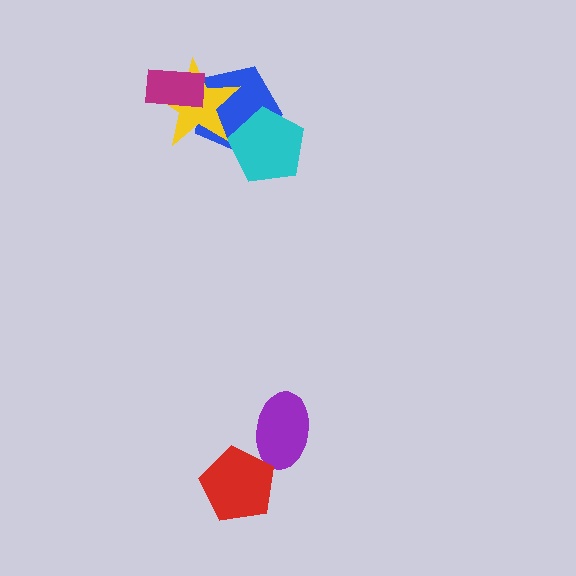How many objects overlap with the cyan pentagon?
1 object overlaps with the cyan pentagon.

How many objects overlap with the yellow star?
2 objects overlap with the yellow star.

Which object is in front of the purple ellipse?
The red pentagon is in front of the purple ellipse.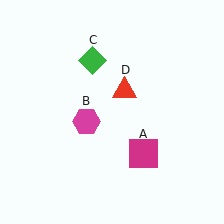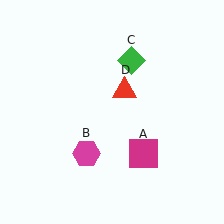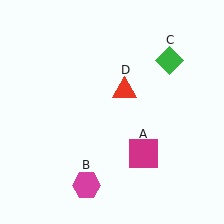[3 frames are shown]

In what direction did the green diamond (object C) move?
The green diamond (object C) moved right.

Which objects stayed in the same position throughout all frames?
Magenta square (object A) and red triangle (object D) remained stationary.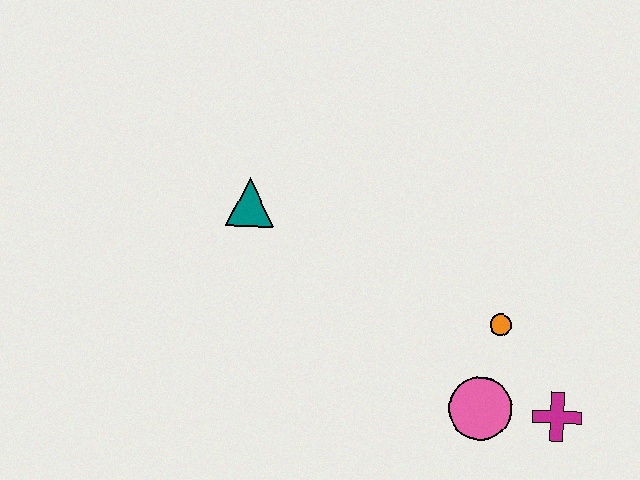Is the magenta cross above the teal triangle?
No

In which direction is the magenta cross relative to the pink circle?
The magenta cross is to the right of the pink circle.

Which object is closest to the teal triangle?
The orange circle is closest to the teal triangle.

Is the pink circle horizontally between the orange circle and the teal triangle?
Yes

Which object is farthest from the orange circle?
The teal triangle is farthest from the orange circle.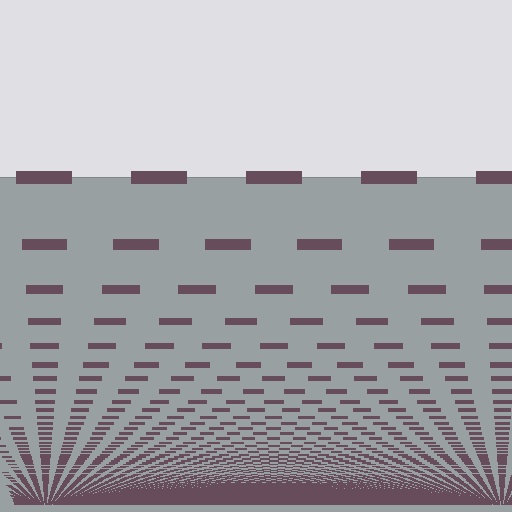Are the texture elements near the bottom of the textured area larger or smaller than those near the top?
Smaller. The gradient is inverted — elements near the bottom are smaller and denser.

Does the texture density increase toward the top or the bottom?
Density increases toward the bottom.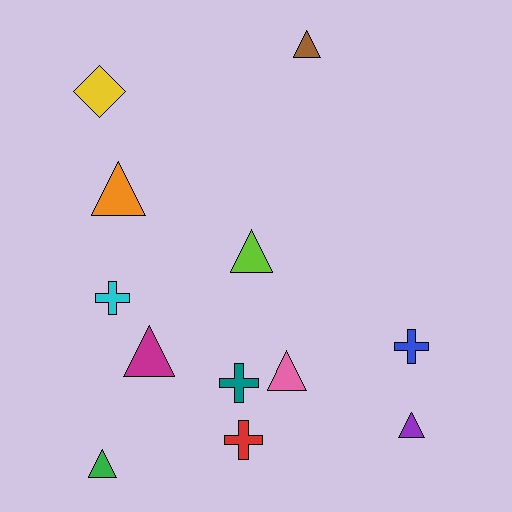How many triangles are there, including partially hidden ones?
There are 7 triangles.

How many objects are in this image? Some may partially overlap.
There are 12 objects.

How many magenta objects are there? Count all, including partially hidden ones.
There is 1 magenta object.